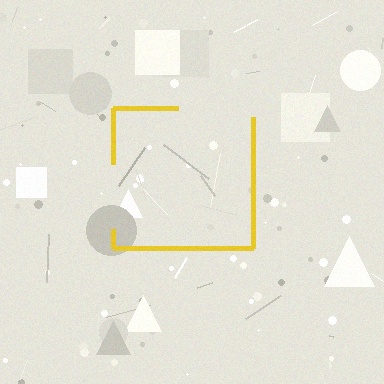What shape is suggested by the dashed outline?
The dashed outline suggests a square.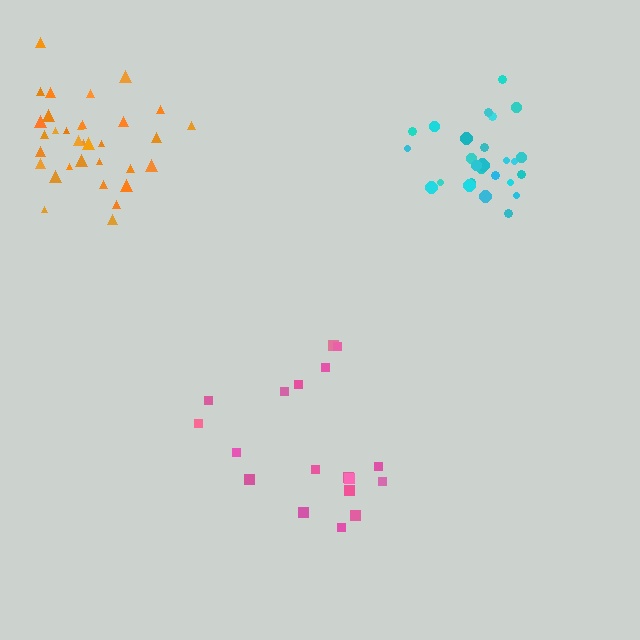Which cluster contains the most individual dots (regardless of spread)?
Orange (33).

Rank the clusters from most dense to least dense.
cyan, orange, pink.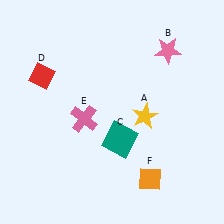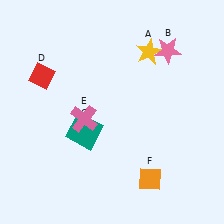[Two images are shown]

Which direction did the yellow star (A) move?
The yellow star (A) moved up.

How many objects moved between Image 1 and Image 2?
2 objects moved between the two images.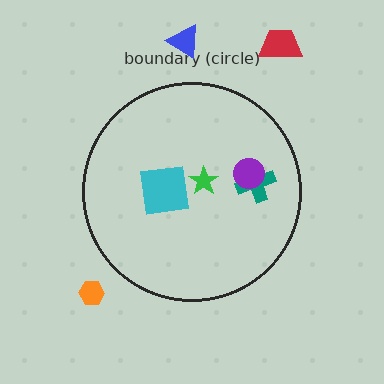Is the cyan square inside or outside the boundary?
Inside.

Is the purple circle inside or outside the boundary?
Inside.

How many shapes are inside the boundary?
4 inside, 3 outside.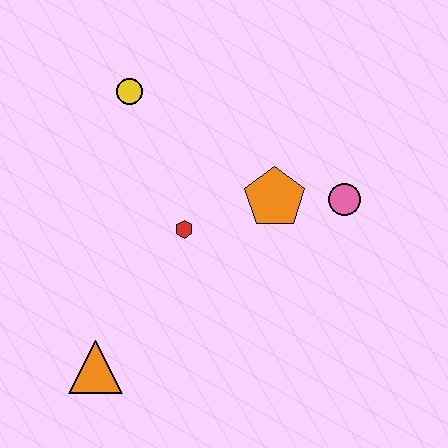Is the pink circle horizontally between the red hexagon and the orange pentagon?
No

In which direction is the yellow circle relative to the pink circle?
The yellow circle is to the left of the pink circle.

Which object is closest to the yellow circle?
The red hexagon is closest to the yellow circle.